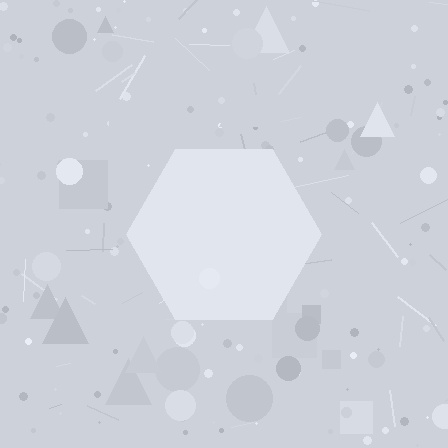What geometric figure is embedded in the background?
A hexagon is embedded in the background.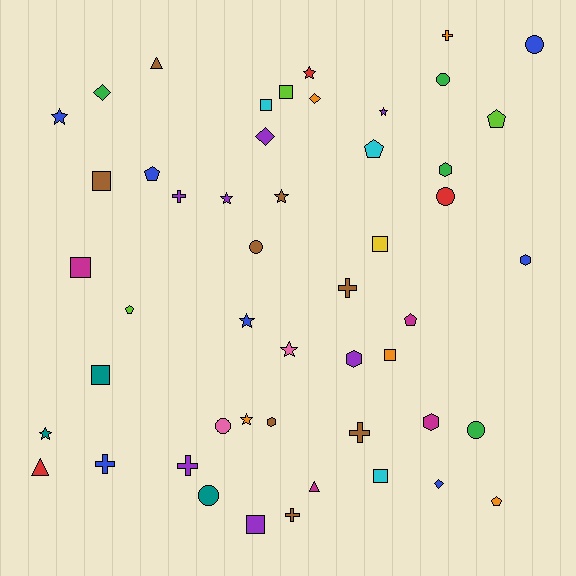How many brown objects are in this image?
There are 8 brown objects.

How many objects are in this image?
There are 50 objects.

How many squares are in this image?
There are 9 squares.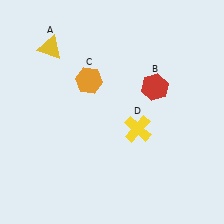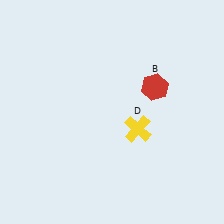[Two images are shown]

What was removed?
The orange hexagon (C), the yellow triangle (A) were removed in Image 2.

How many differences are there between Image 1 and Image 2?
There are 2 differences between the two images.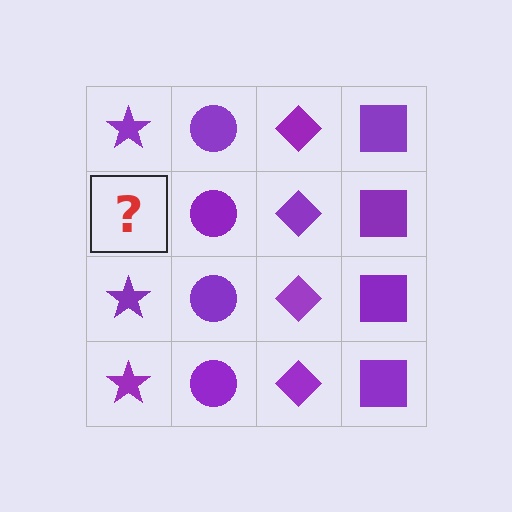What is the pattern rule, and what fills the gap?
The rule is that each column has a consistent shape. The gap should be filled with a purple star.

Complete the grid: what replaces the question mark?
The question mark should be replaced with a purple star.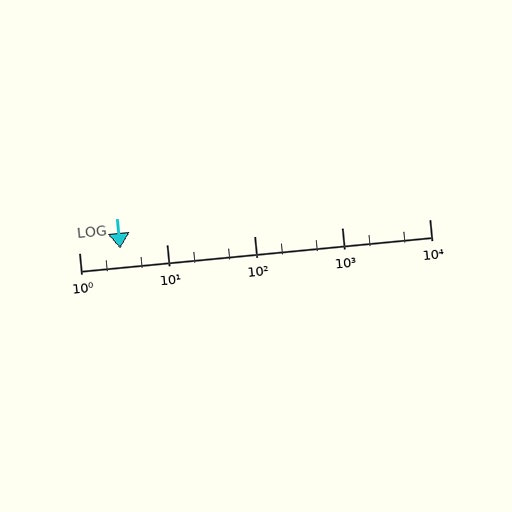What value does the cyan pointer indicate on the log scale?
The pointer indicates approximately 3.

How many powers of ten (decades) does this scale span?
The scale spans 4 decades, from 1 to 10000.